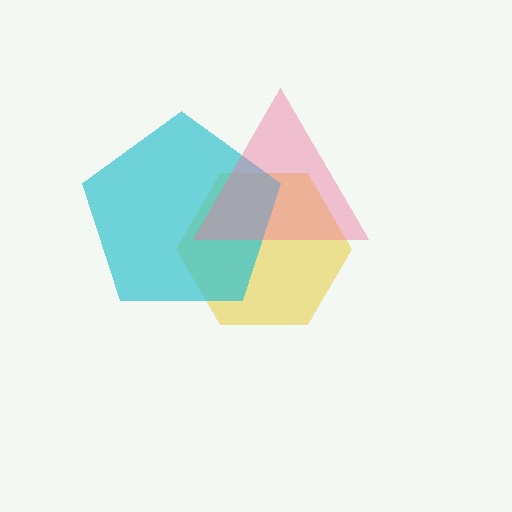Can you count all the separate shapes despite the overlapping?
Yes, there are 3 separate shapes.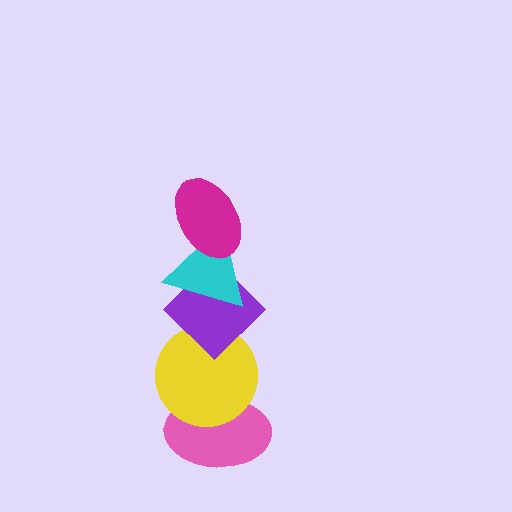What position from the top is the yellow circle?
The yellow circle is 4th from the top.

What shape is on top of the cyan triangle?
The magenta ellipse is on top of the cyan triangle.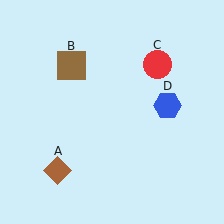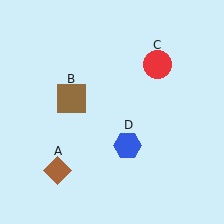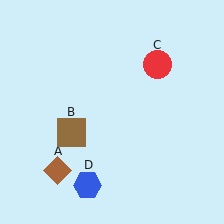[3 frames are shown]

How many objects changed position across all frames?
2 objects changed position: brown square (object B), blue hexagon (object D).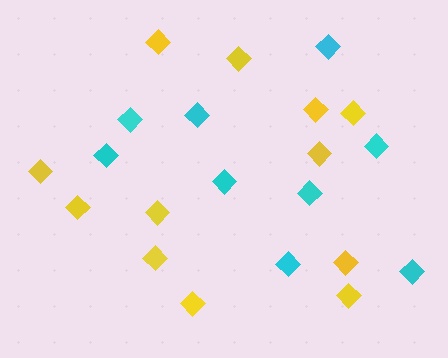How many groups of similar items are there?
There are 2 groups: one group of cyan diamonds (9) and one group of yellow diamonds (12).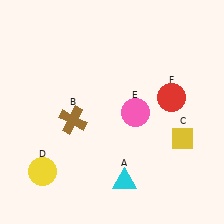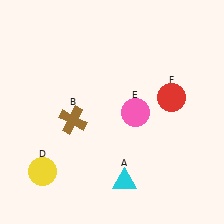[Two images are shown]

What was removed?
The yellow diamond (C) was removed in Image 2.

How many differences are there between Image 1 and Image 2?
There is 1 difference between the two images.